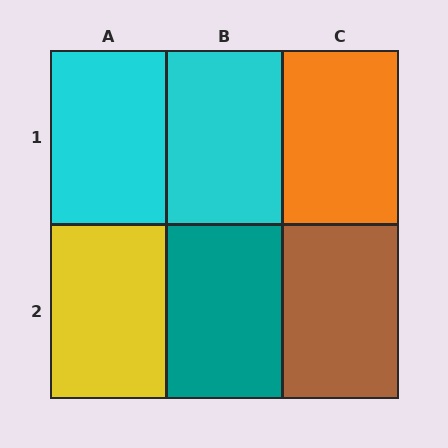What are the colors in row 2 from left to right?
Yellow, teal, brown.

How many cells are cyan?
2 cells are cyan.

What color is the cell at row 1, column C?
Orange.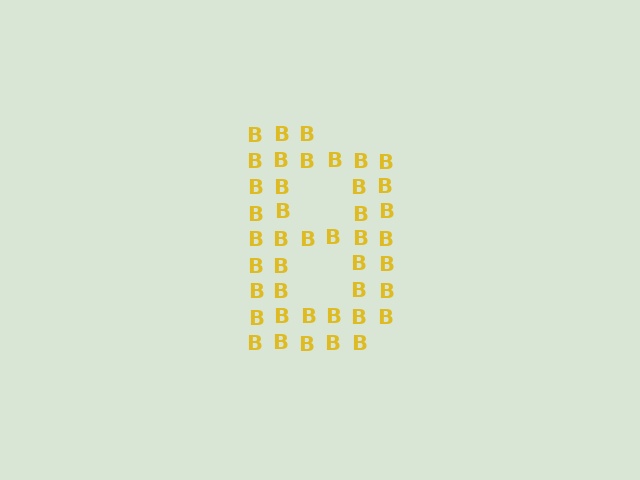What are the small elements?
The small elements are letter B's.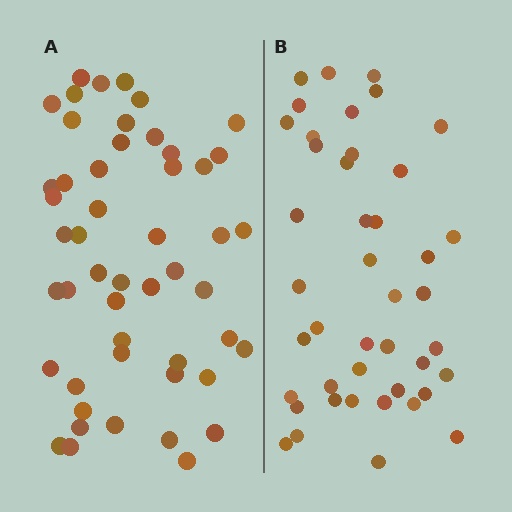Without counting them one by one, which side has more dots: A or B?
Region A (the left region) has more dots.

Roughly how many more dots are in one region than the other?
Region A has roughly 8 or so more dots than region B.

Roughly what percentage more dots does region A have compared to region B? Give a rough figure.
About 15% more.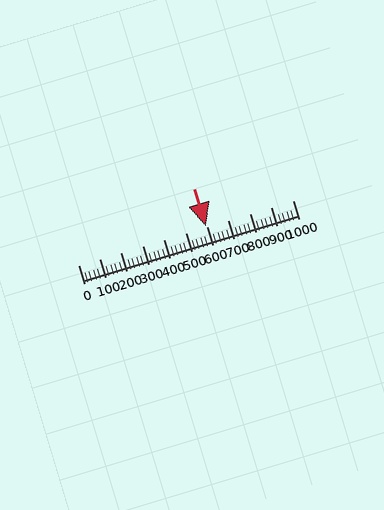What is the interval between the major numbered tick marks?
The major tick marks are spaced 100 units apart.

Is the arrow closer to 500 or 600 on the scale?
The arrow is closer to 600.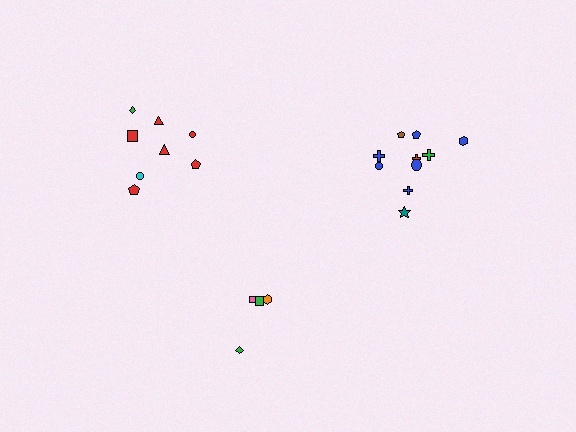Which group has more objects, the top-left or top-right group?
The top-right group.